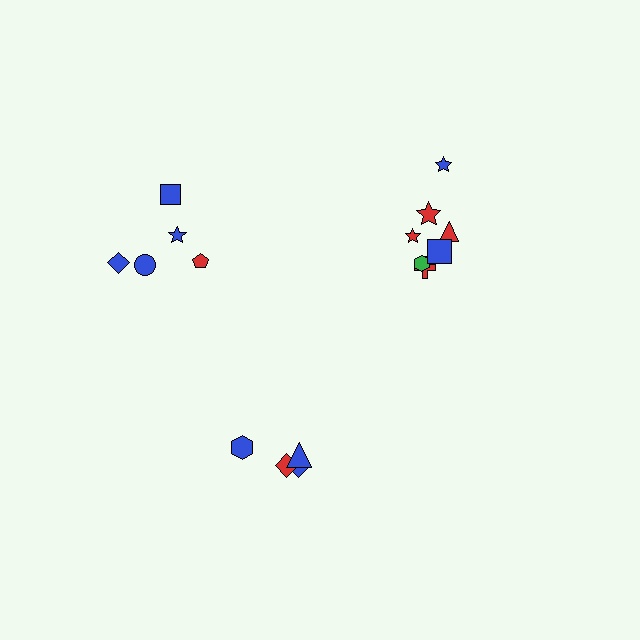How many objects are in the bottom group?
There are 4 objects.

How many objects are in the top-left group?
There are 5 objects.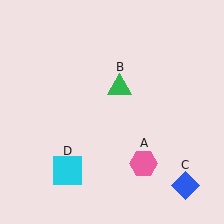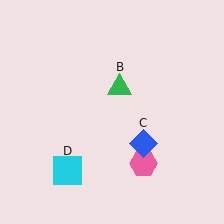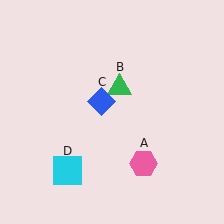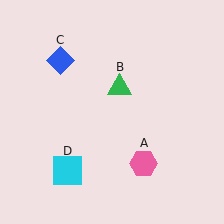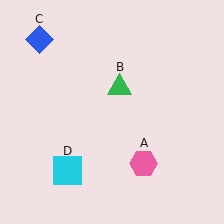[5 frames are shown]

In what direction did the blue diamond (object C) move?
The blue diamond (object C) moved up and to the left.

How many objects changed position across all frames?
1 object changed position: blue diamond (object C).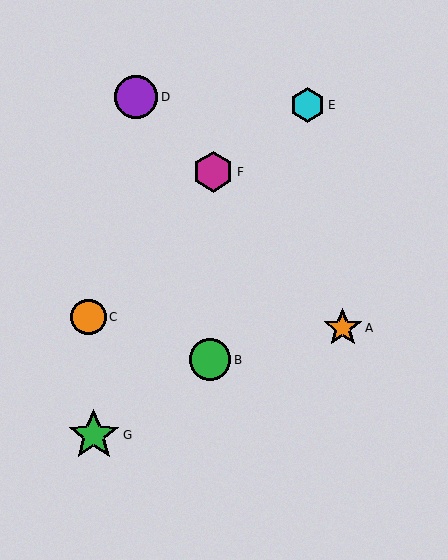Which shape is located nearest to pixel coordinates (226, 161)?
The magenta hexagon (labeled F) at (213, 172) is nearest to that location.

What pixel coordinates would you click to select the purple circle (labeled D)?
Click at (136, 97) to select the purple circle D.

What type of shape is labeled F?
Shape F is a magenta hexagon.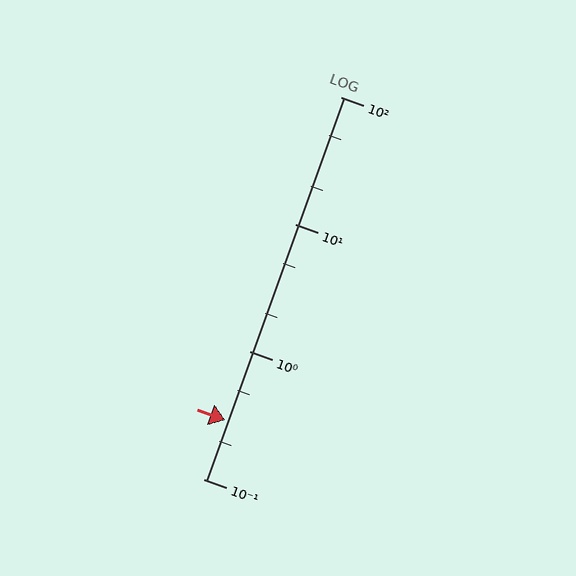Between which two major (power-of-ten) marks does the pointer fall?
The pointer is between 0.1 and 1.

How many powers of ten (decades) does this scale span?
The scale spans 3 decades, from 0.1 to 100.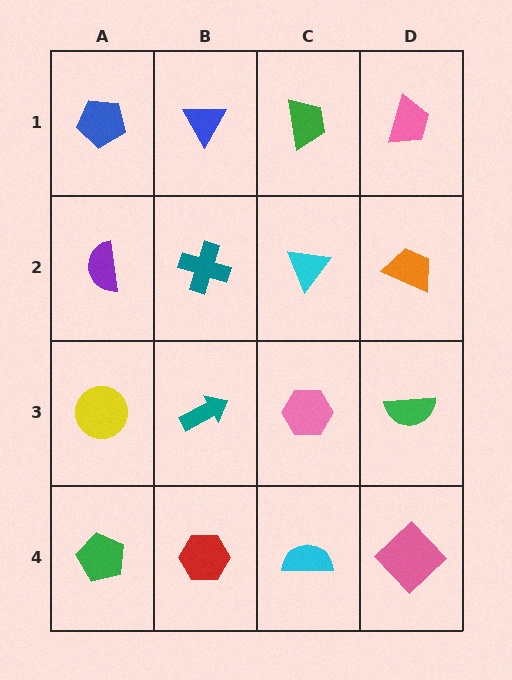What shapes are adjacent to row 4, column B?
A teal arrow (row 3, column B), a green pentagon (row 4, column A), a cyan semicircle (row 4, column C).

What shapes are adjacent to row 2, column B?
A blue triangle (row 1, column B), a teal arrow (row 3, column B), a purple semicircle (row 2, column A), a cyan triangle (row 2, column C).